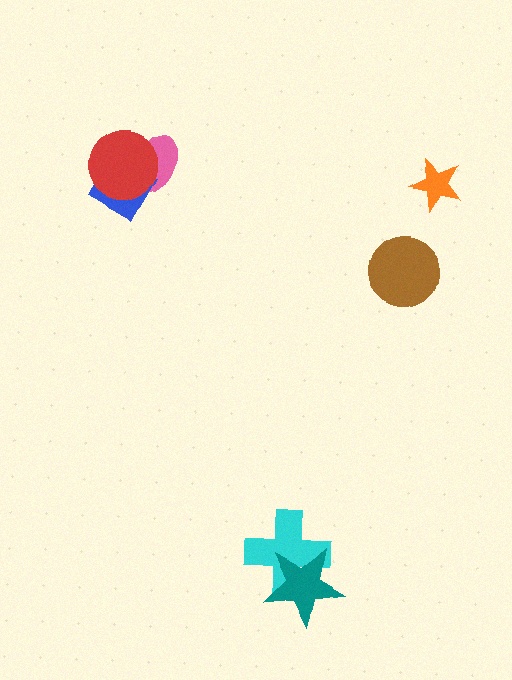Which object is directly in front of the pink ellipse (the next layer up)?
The blue diamond is directly in front of the pink ellipse.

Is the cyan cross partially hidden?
Yes, it is partially covered by another shape.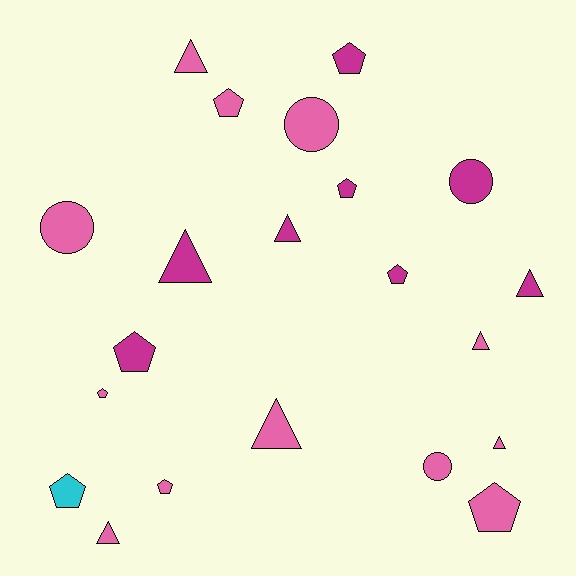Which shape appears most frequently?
Pentagon, with 9 objects.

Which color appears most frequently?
Pink, with 12 objects.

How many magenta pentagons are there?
There are 4 magenta pentagons.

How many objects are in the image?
There are 21 objects.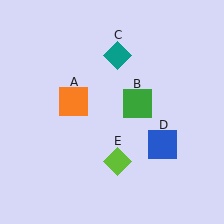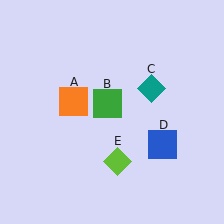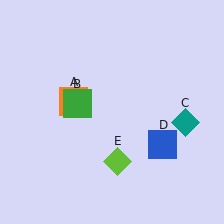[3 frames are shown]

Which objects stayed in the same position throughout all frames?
Orange square (object A) and blue square (object D) and lime diamond (object E) remained stationary.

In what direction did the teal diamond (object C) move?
The teal diamond (object C) moved down and to the right.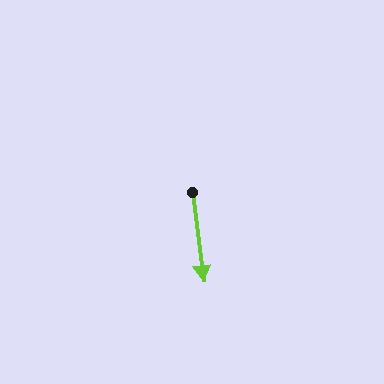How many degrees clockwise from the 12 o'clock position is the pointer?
Approximately 173 degrees.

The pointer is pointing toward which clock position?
Roughly 6 o'clock.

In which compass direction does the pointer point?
South.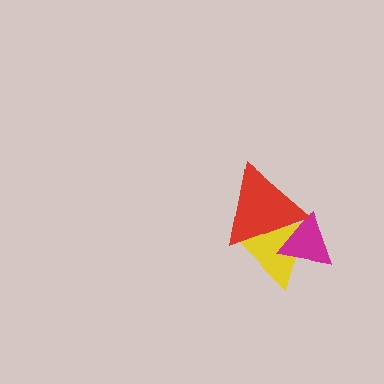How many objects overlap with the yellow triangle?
2 objects overlap with the yellow triangle.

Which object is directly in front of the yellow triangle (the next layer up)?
The magenta triangle is directly in front of the yellow triangle.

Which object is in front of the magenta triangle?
The red triangle is in front of the magenta triangle.